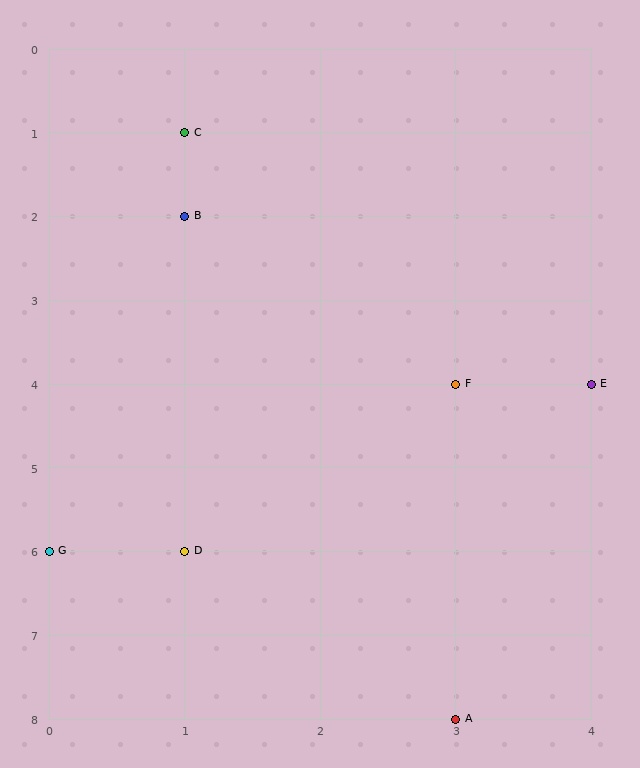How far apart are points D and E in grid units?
Points D and E are 3 columns and 2 rows apart (about 3.6 grid units diagonally).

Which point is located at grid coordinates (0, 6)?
Point G is at (0, 6).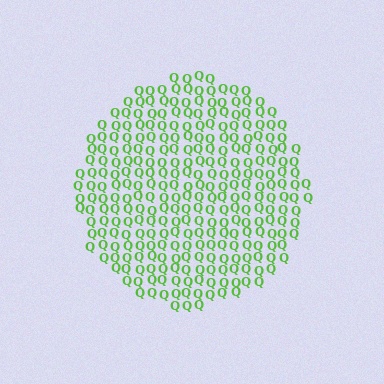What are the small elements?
The small elements are letter Q's.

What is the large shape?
The large shape is a circle.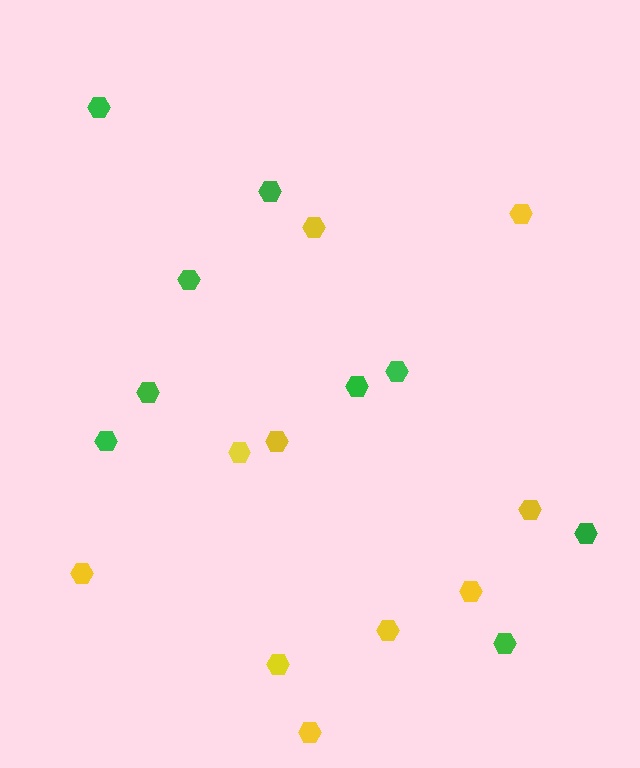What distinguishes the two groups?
There are 2 groups: one group of green hexagons (9) and one group of yellow hexagons (10).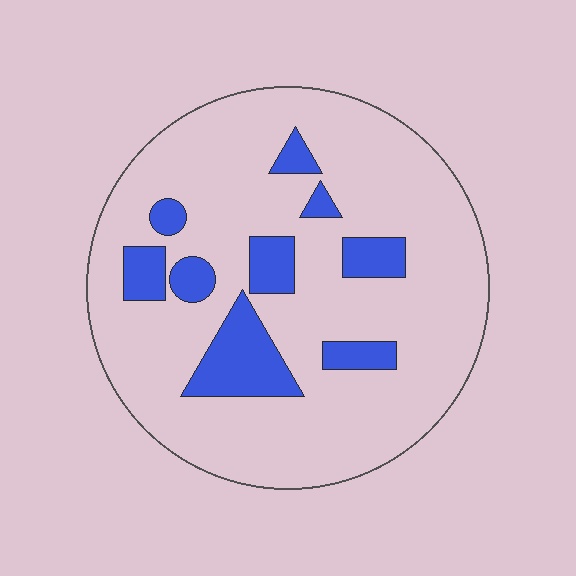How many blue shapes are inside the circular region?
9.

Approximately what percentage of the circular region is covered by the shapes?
Approximately 15%.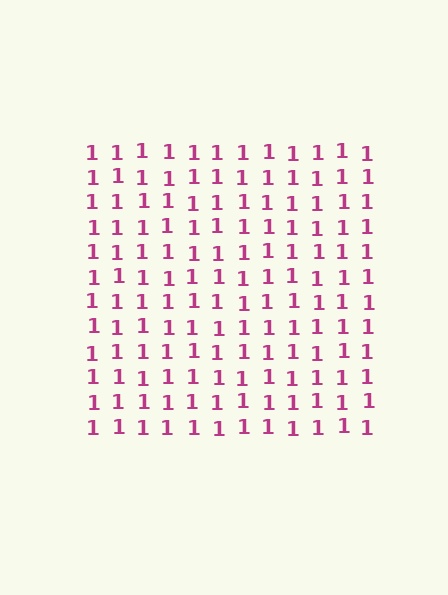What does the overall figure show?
The overall figure shows a square.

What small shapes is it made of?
It is made of small digit 1's.